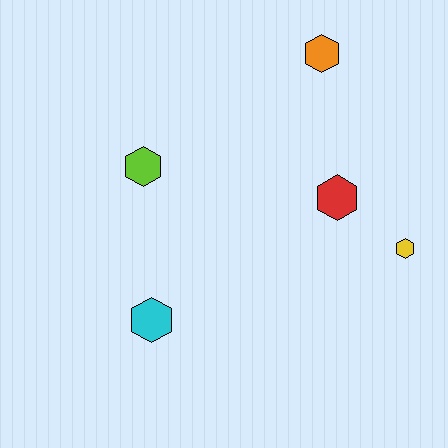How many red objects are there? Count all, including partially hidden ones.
There is 1 red object.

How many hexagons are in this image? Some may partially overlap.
There are 5 hexagons.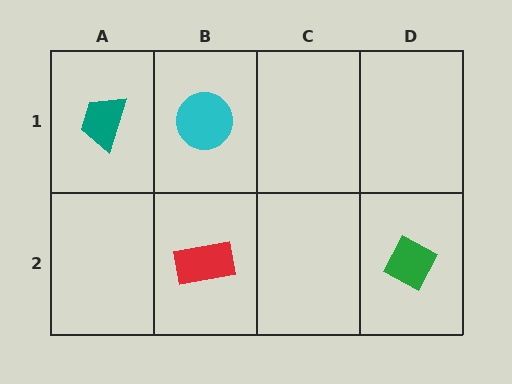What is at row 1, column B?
A cyan circle.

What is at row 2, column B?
A red rectangle.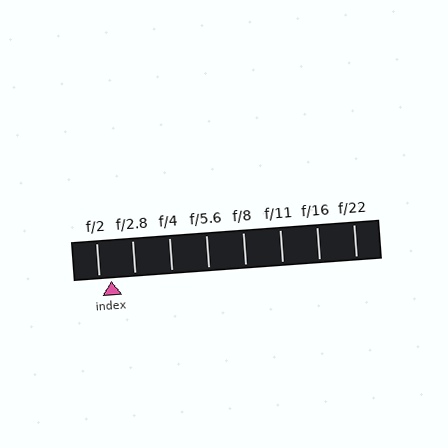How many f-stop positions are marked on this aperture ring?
There are 8 f-stop positions marked.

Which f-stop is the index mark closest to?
The index mark is closest to f/2.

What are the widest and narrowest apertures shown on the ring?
The widest aperture shown is f/2 and the narrowest is f/22.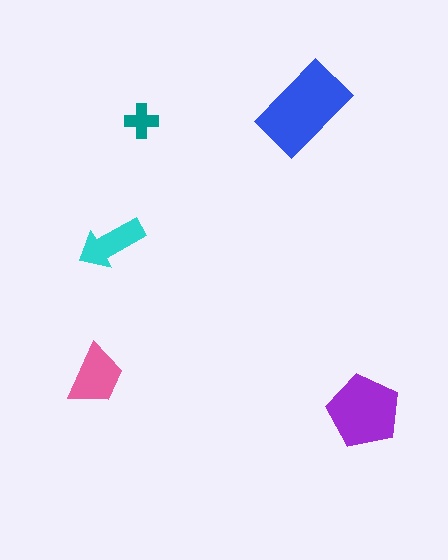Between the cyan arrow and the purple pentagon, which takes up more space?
The purple pentagon.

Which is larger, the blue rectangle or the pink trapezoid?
The blue rectangle.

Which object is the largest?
The blue rectangle.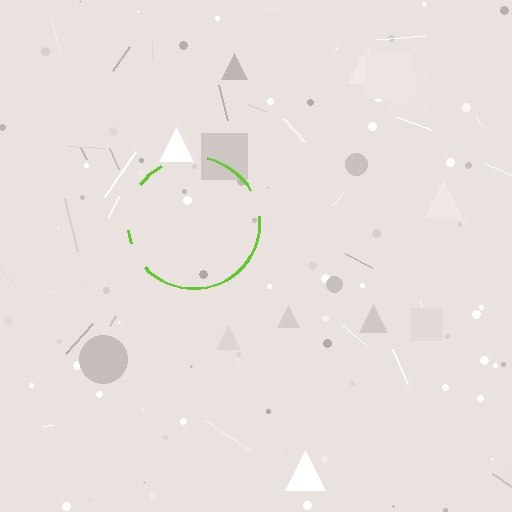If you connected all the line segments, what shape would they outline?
They would outline a circle.